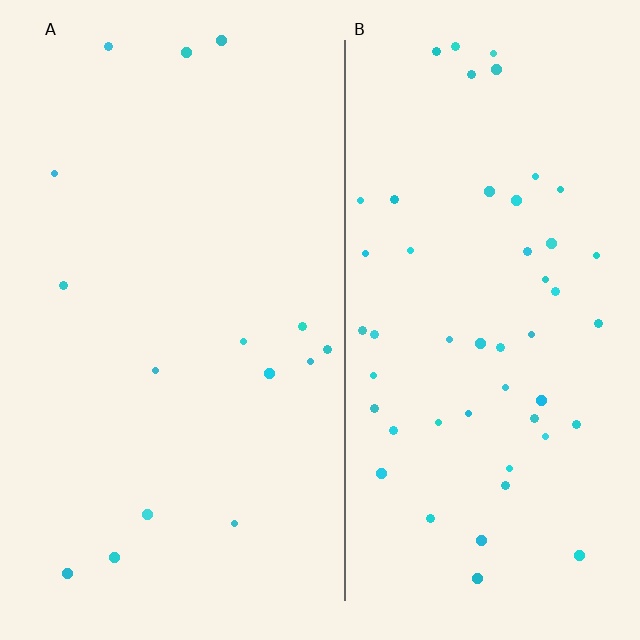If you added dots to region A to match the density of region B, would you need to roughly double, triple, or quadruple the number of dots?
Approximately triple.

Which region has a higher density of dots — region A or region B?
B (the right).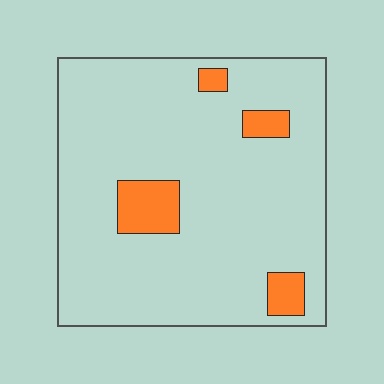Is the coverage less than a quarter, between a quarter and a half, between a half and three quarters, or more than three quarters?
Less than a quarter.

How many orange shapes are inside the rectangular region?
4.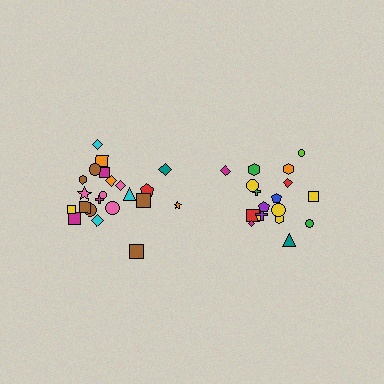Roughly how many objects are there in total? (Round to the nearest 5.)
Roughly 40 objects in total.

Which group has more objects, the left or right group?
The left group.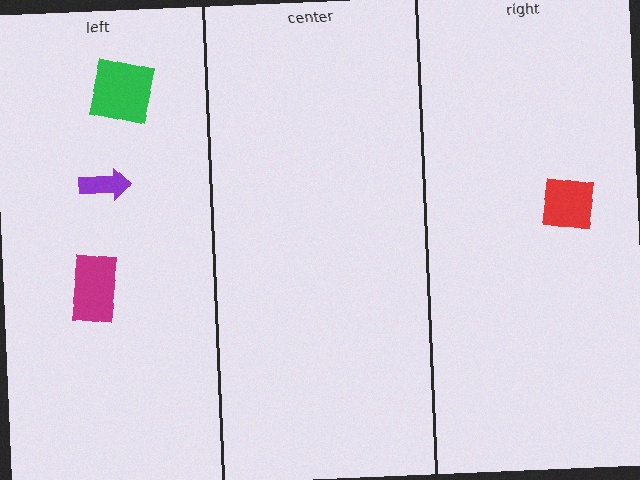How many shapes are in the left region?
3.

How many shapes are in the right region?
1.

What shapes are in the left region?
The green square, the magenta rectangle, the purple arrow.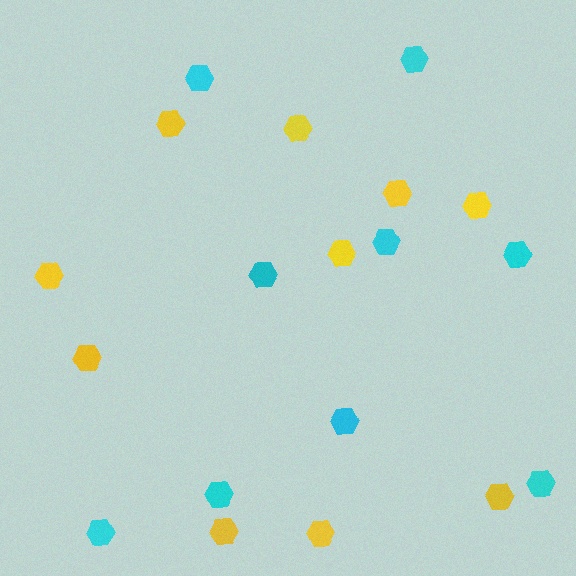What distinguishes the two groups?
There are 2 groups: one group of cyan hexagons (9) and one group of yellow hexagons (10).